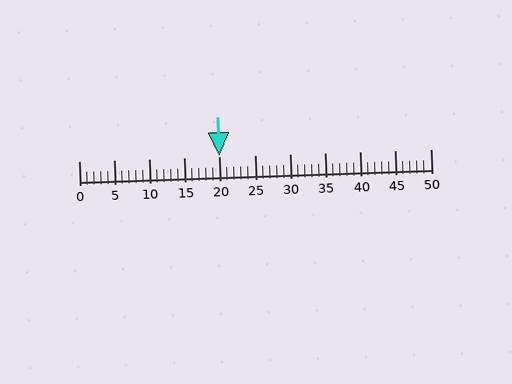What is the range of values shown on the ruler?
The ruler shows values from 0 to 50.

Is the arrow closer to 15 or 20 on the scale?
The arrow is closer to 20.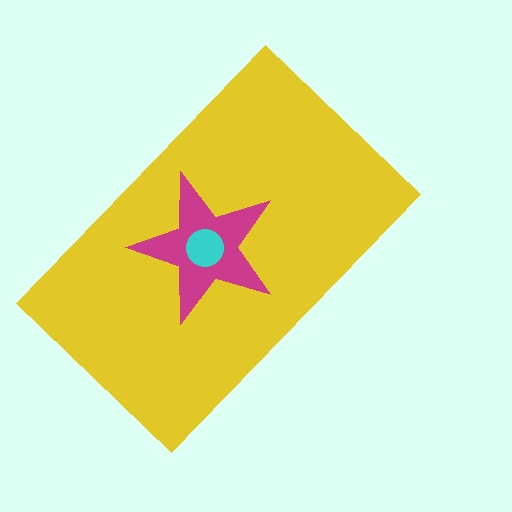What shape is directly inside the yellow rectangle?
The magenta star.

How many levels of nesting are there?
3.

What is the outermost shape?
The yellow rectangle.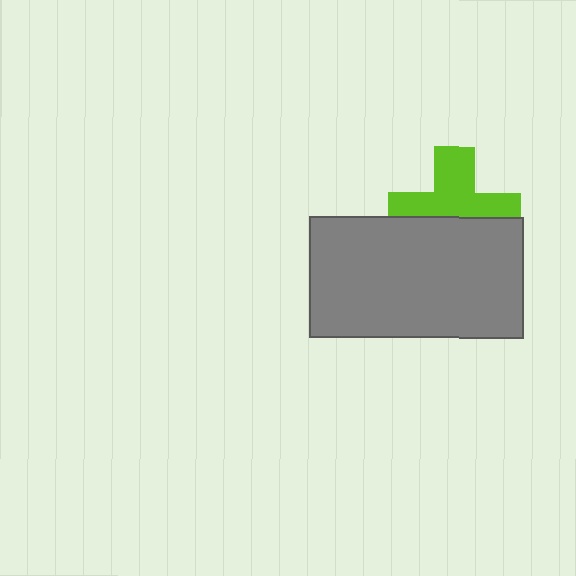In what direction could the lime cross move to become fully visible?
The lime cross could move up. That would shift it out from behind the gray rectangle entirely.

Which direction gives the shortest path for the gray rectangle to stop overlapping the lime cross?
Moving down gives the shortest separation.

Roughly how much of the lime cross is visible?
About half of it is visible (roughly 54%).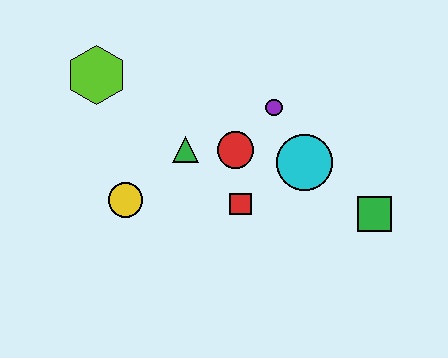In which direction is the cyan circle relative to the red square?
The cyan circle is to the right of the red square.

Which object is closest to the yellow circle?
The green triangle is closest to the yellow circle.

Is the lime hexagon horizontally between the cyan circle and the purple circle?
No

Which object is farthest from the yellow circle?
The green square is farthest from the yellow circle.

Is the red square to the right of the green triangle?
Yes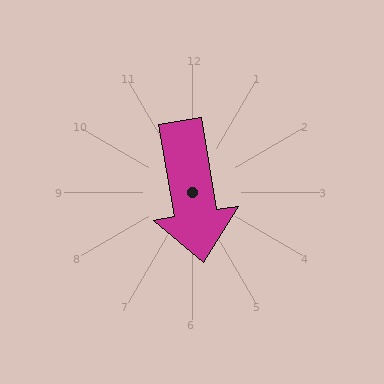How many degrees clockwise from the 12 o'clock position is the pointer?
Approximately 170 degrees.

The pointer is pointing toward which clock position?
Roughly 6 o'clock.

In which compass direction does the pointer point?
South.